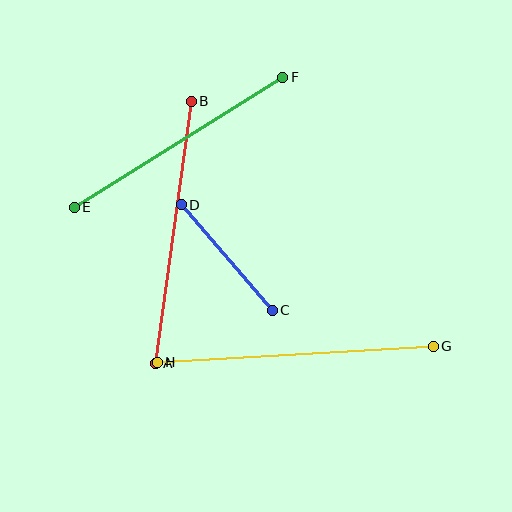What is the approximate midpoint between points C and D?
The midpoint is at approximately (227, 257) pixels.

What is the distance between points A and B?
The distance is approximately 265 pixels.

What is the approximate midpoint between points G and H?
The midpoint is at approximately (295, 354) pixels.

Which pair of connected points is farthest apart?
Points G and H are farthest apart.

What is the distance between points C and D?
The distance is approximately 139 pixels.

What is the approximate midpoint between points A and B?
The midpoint is at approximately (173, 232) pixels.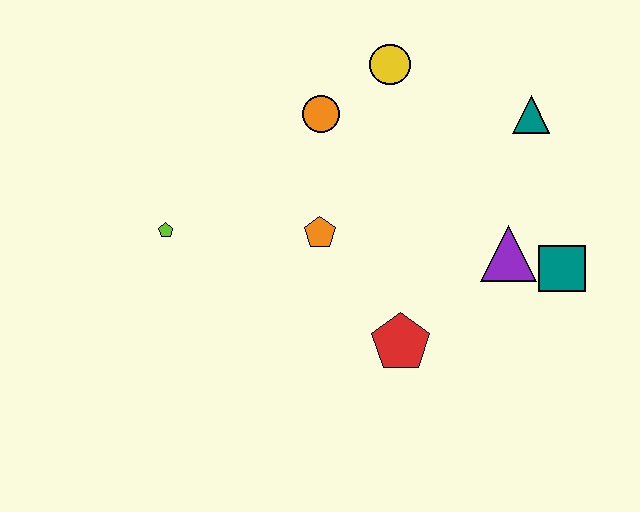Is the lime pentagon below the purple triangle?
No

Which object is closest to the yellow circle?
The orange circle is closest to the yellow circle.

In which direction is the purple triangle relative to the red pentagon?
The purple triangle is to the right of the red pentagon.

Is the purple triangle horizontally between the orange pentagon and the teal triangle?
Yes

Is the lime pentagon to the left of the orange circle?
Yes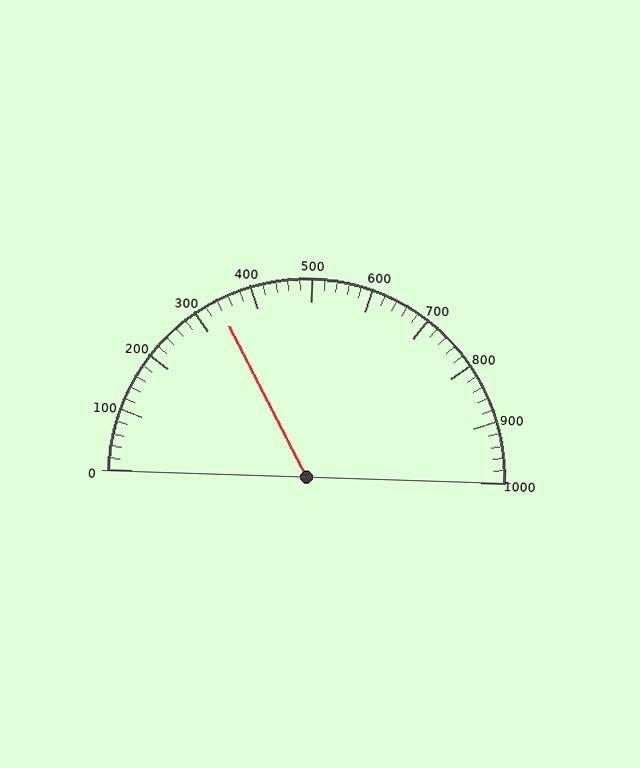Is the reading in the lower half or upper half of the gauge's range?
The reading is in the lower half of the range (0 to 1000).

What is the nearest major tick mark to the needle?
The nearest major tick mark is 300.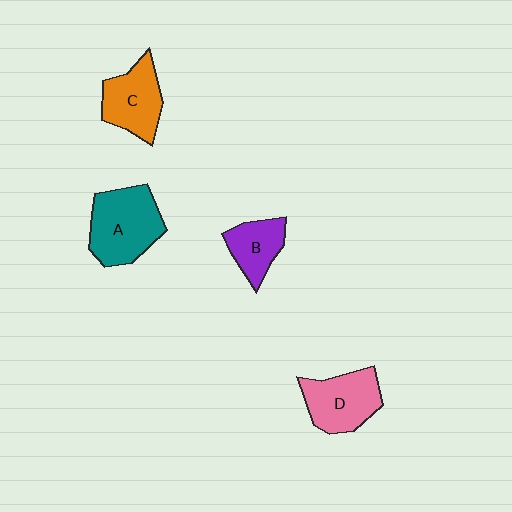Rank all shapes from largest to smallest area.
From largest to smallest: A (teal), D (pink), C (orange), B (purple).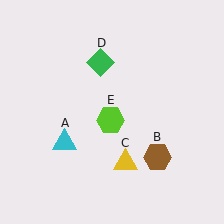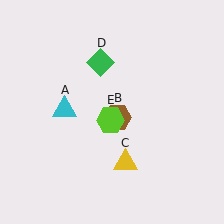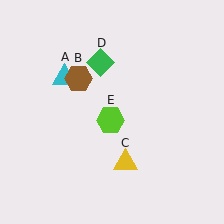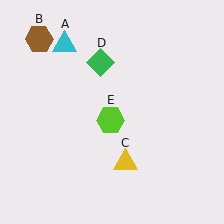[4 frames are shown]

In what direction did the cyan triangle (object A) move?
The cyan triangle (object A) moved up.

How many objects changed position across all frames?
2 objects changed position: cyan triangle (object A), brown hexagon (object B).